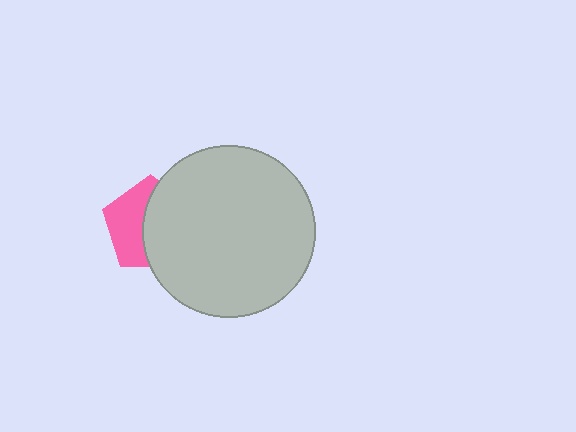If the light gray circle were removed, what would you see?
You would see the complete pink pentagon.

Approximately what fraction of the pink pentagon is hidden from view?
Roughly 56% of the pink pentagon is hidden behind the light gray circle.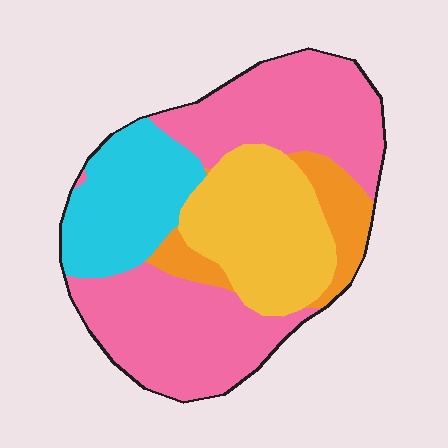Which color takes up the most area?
Pink, at roughly 50%.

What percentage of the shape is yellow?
Yellow takes up about one quarter (1/4) of the shape.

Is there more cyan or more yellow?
Yellow.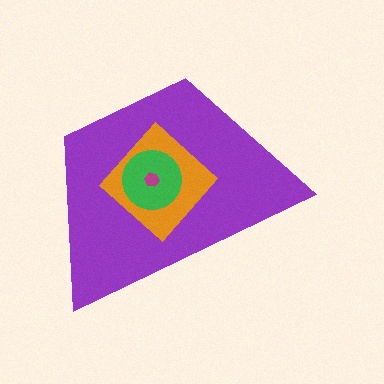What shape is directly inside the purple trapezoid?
The orange diamond.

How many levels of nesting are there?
4.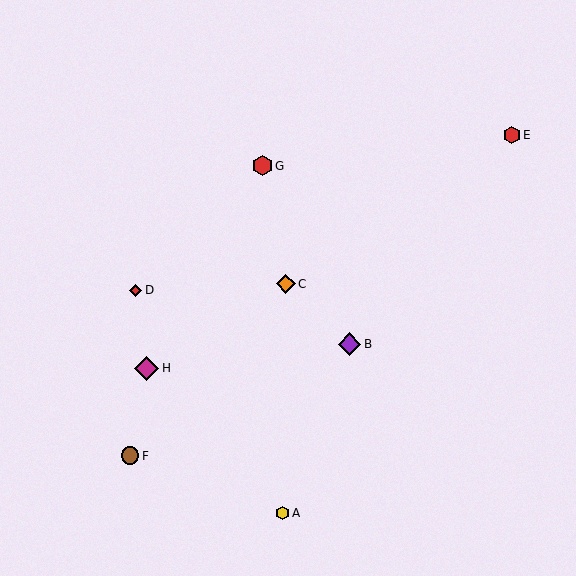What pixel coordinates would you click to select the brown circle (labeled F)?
Click at (130, 456) to select the brown circle F.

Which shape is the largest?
The magenta diamond (labeled H) is the largest.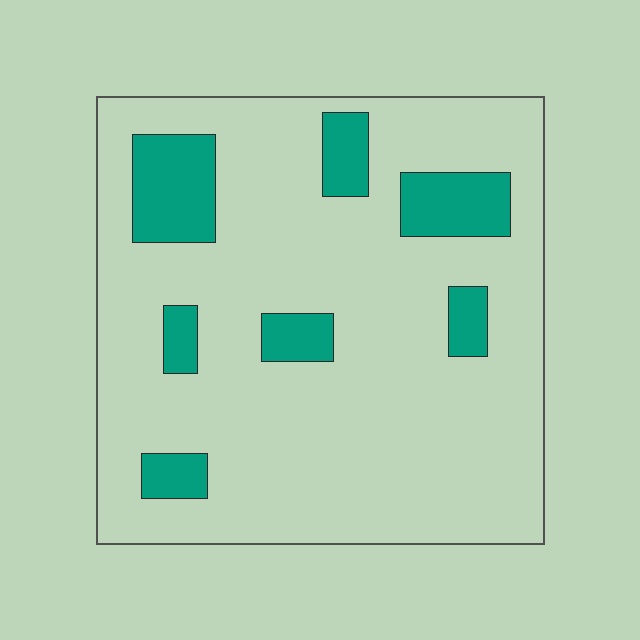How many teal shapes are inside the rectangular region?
7.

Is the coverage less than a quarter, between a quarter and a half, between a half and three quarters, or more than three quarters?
Less than a quarter.